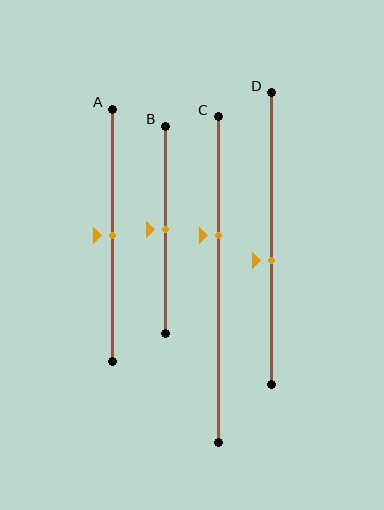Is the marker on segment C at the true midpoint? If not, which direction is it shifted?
No, the marker on segment C is shifted upward by about 14% of the segment length.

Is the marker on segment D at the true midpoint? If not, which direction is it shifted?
No, the marker on segment D is shifted downward by about 7% of the segment length.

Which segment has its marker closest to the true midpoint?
Segment A has its marker closest to the true midpoint.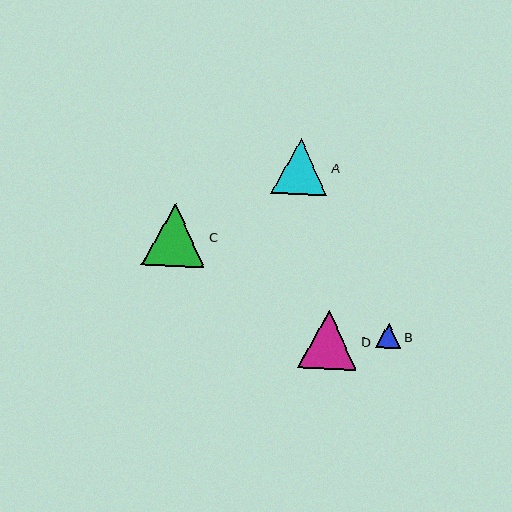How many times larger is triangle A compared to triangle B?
Triangle A is approximately 2.2 times the size of triangle B.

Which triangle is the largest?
Triangle C is the largest with a size of approximately 63 pixels.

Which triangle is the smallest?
Triangle B is the smallest with a size of approximately 25 pixels.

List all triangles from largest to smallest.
From largest to smallest: C, D, A, B.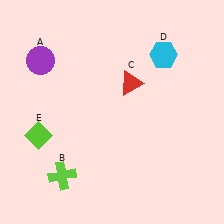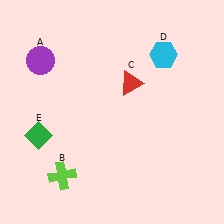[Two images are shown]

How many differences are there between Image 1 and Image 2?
There is 1 difference between the two images.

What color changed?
The diamond (E) changed from lime in Image 1 to green in Image 2.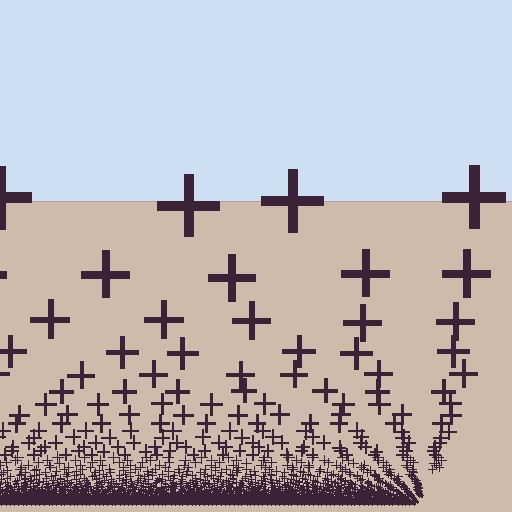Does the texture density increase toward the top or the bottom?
Density increases toward the bottom.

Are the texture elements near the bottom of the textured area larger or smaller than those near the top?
Smaller. The gradient is inverted — elements near the bottom are smaller and denser.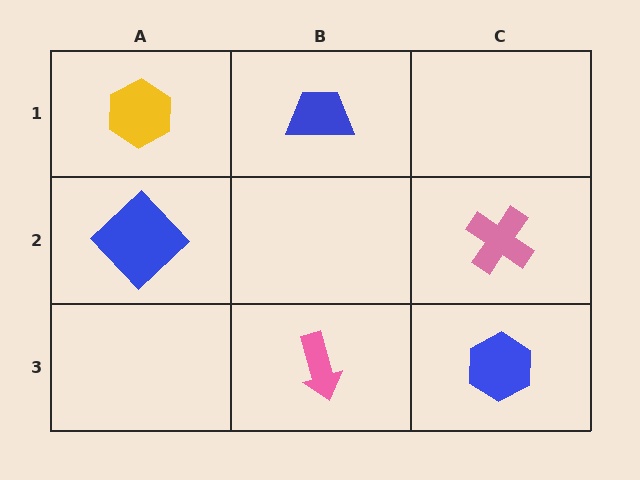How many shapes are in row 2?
2 shapes.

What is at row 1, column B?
A blue trapezoid.